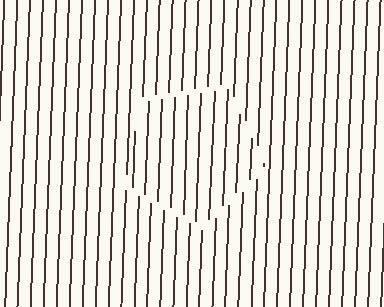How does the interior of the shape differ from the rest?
The interior of the shape contains the same grating, shifted by half a period — the contour is defined by the phase discontinuity where line-ends from the inner and outer gratings abut.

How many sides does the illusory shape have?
5 sides — the line-ends trace a pentagon.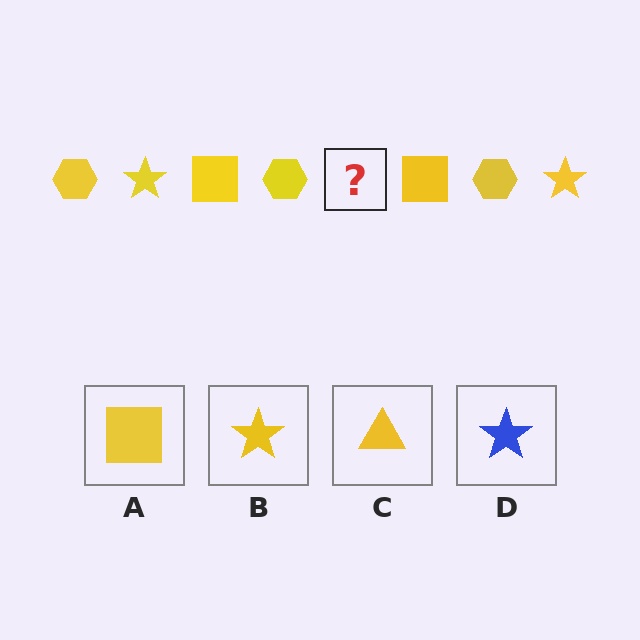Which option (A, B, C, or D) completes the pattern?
B.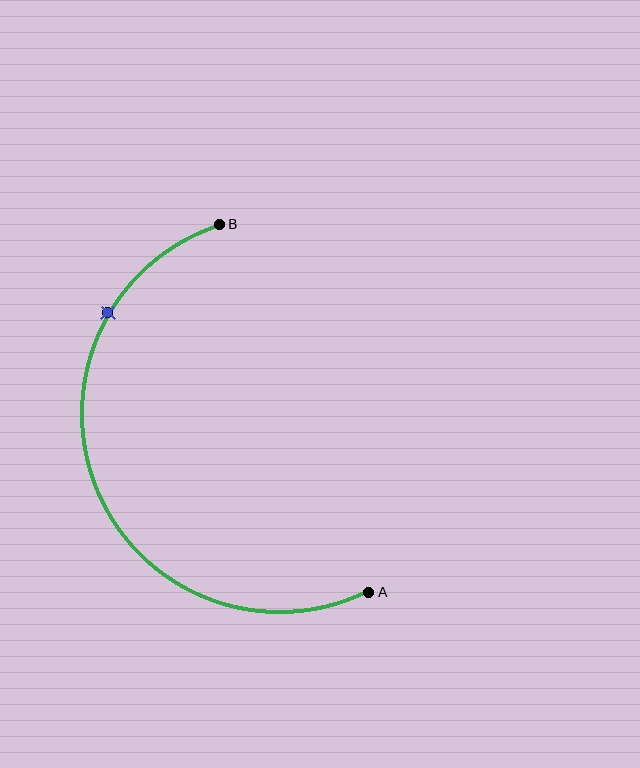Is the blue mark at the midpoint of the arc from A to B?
No. The blue mark lies on the arc but is closer to endpoint B. The arc midpoint would be at the point on the curve equidistant along the arc from both A and B.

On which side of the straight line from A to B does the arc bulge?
The arc bulges to the left of the straight line connecting A and B.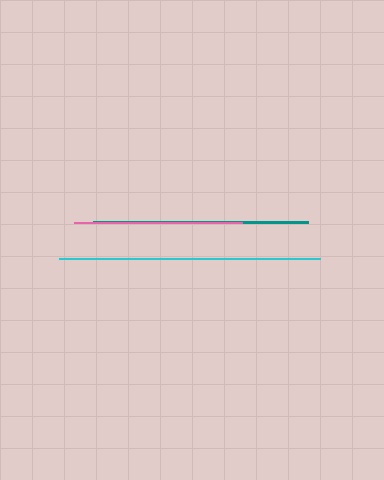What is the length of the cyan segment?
The cyan segment is approximately 261 pixels long.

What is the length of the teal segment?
The teal segment is approximately 216 pixels long.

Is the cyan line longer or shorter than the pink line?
The cyan line is longer than the pink line.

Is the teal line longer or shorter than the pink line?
The teal line is longer than the pink line.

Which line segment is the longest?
The cyan line is the longest at approximately 261 pixels.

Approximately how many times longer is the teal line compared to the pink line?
The teal line is approximately 1.3 times the length of the pink line.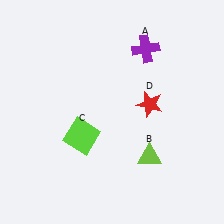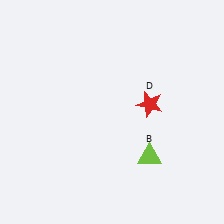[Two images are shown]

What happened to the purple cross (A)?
The purple cross (A) was removed in Image 2. It was in the top-right area of Image 1.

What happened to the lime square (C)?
The lime square (C) was removed in Image 2. It was in the bottom-left area of Image 1.